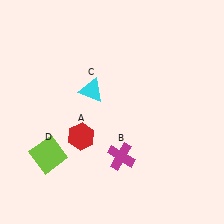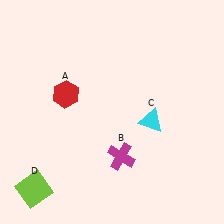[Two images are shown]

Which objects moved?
The objects that moved are: the red hexagon (A), the cyan triangle (C), the lime square (D).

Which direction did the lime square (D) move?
The lime square (D) moved down.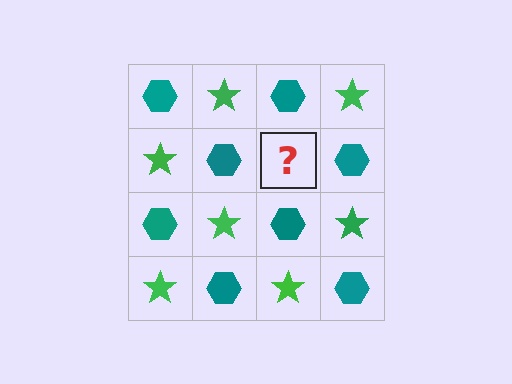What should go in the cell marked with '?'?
The missing cell should contain a green star.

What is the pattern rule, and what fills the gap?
The rule is that it alternates teal hexagon and green star in a checkerboard pattern. The gap should be filled with a green star.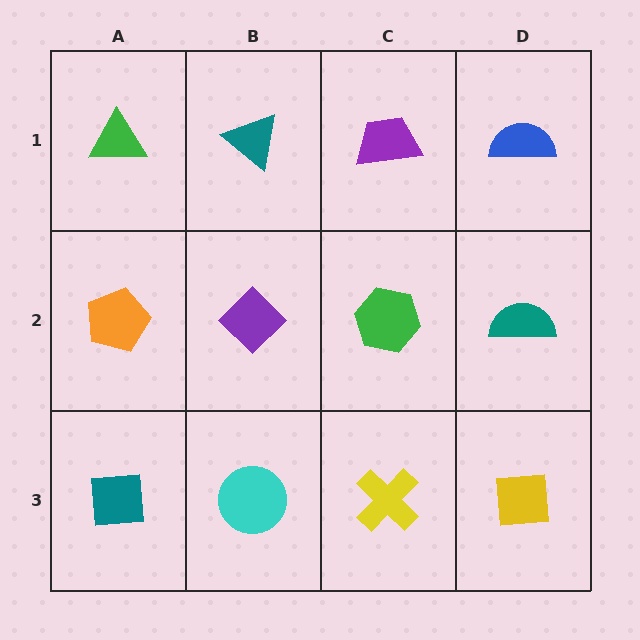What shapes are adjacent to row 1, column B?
A purple diamond (row 2, column B), a green triangle (row 1, column A), a purple trapezoid (row 1, column C).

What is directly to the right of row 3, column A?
A cyan circle.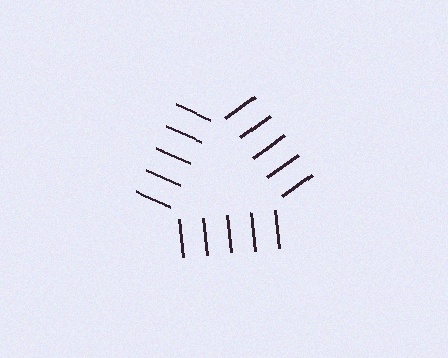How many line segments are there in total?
15 — 5 along each of the 3 edges.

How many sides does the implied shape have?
3 sides — the line-ends trace a triangle.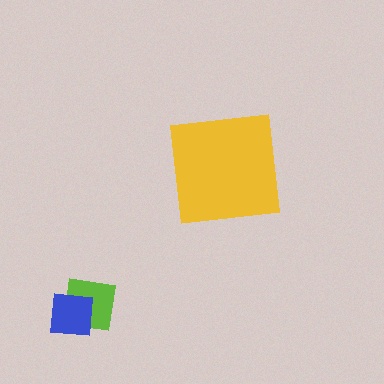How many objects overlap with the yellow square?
0 objects overlap with the yellow square.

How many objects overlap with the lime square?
1 object overlaps with the lime square.